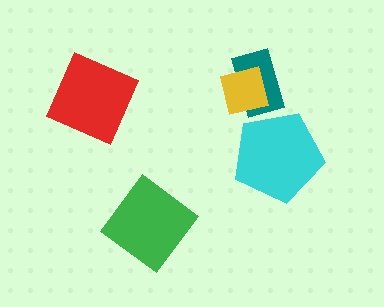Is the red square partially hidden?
No, no other shape covers it.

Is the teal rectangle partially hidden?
Yes, it is partially covered by another shape.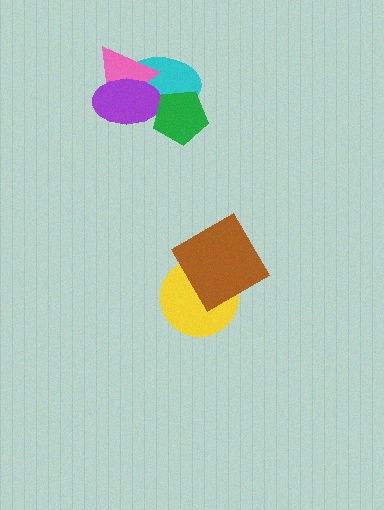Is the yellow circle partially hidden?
Yes, it is partially covered by another shape.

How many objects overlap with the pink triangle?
2 objects overlap with the pink triangle.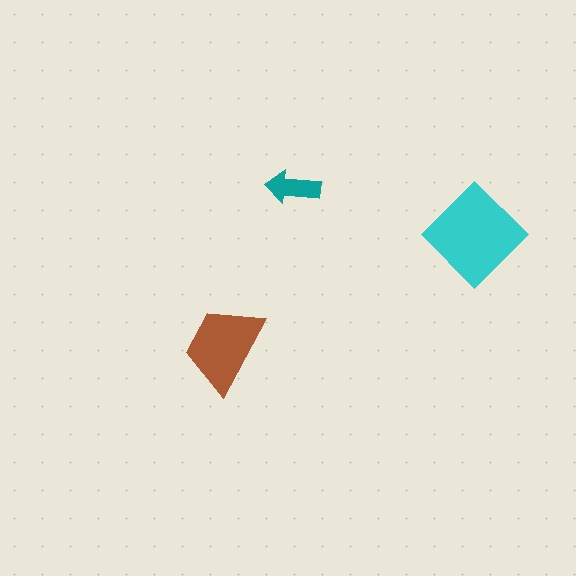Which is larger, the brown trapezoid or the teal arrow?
The brown trapezoid.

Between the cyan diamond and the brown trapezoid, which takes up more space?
The cyan diamond.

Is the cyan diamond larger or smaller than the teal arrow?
Larger.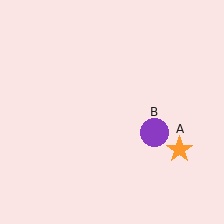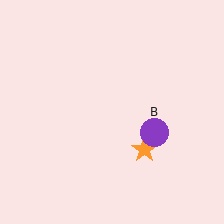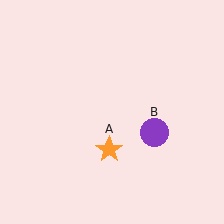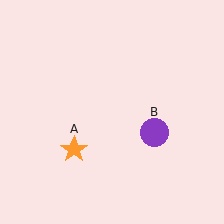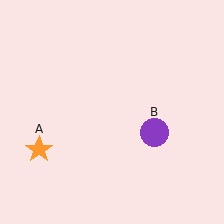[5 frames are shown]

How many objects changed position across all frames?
1 object changed position: orange star (object A).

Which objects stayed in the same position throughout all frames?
Purple circle (object B) remained stationary.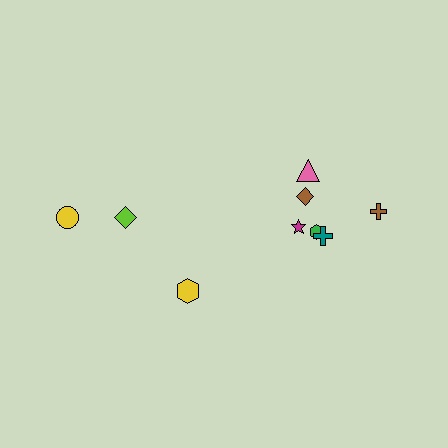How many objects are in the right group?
There are 6 objects.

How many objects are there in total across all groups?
There are 9 objects.